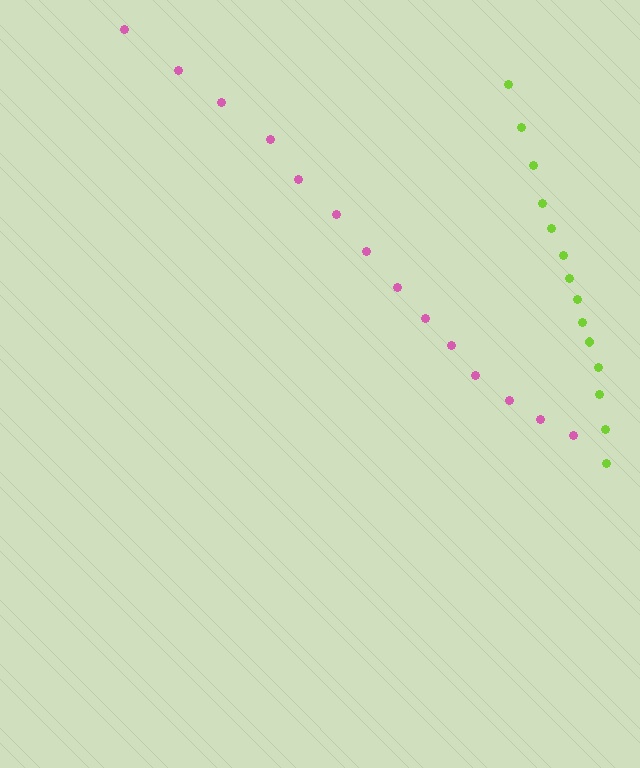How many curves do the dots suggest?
There are 2 distinct paths.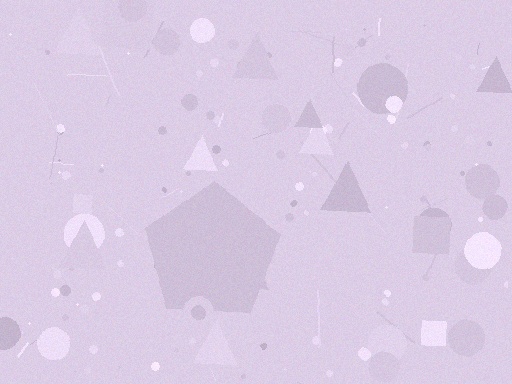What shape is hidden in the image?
A pentagon is hidden in the image.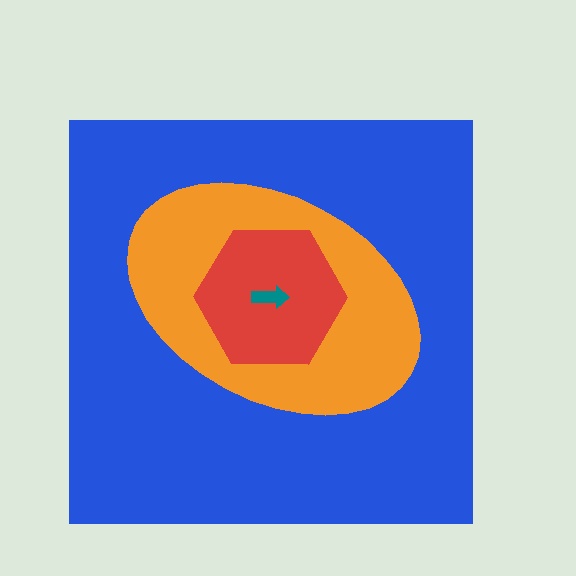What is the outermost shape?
The blue square.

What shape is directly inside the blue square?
The orange ellipse.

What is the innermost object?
The teal arrow.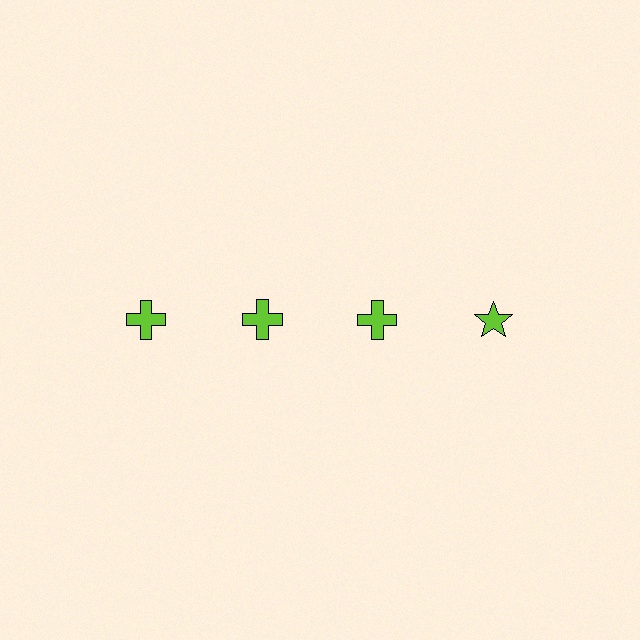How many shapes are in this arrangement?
There are 4 shapes arranged in a grid pattern.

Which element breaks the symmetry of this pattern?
The lime star in the top row, second from right column breaks the symmetry. All other shapes are lime crosses.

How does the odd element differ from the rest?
It has a different shape: star instead of cross.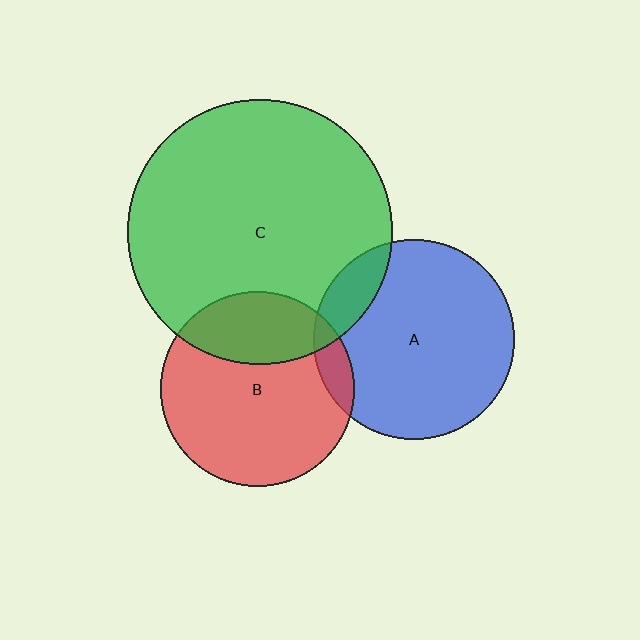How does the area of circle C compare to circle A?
Approximately 1.7 times.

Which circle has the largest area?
Circle C (green).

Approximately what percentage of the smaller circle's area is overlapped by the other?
Approximately 15%.